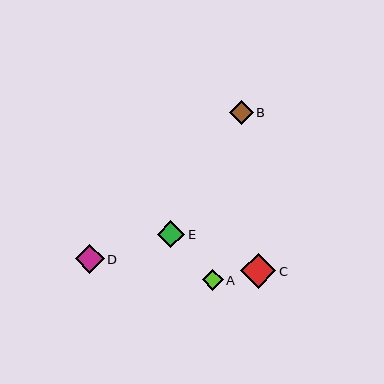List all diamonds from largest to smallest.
From largest to smallest: C, D, E, B, A.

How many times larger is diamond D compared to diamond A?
Diamond D is approximately 1.4 times the size of diamond A.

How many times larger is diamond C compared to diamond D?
Diamond C is approximately 1.2 times the size of diamond D.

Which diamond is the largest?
Diamond C is the largest with a size of approximately 35 pixels.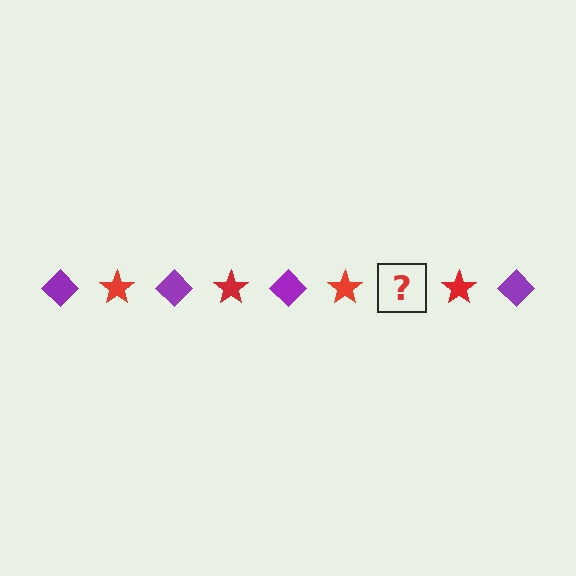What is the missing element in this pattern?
The missing element is a purple diamond.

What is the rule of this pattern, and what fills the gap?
The rule is that the pattern alternates between purple diamond and red star. The gap should be filled with a purple diamond.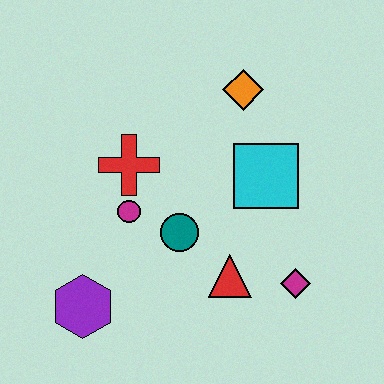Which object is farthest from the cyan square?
The purple hexagon is farthest from the cyan square.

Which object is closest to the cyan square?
The orange diamond is closest to the cyan square.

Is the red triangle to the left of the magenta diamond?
Yes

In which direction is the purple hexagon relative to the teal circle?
The purple hexagon is to the left of the teal circle.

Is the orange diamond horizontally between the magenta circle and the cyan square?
Yes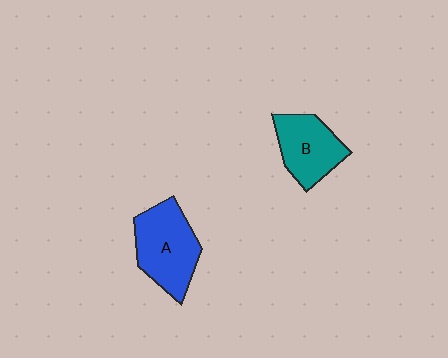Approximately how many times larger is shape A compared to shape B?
Approximately 1.3 times.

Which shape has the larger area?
Shape A (blue).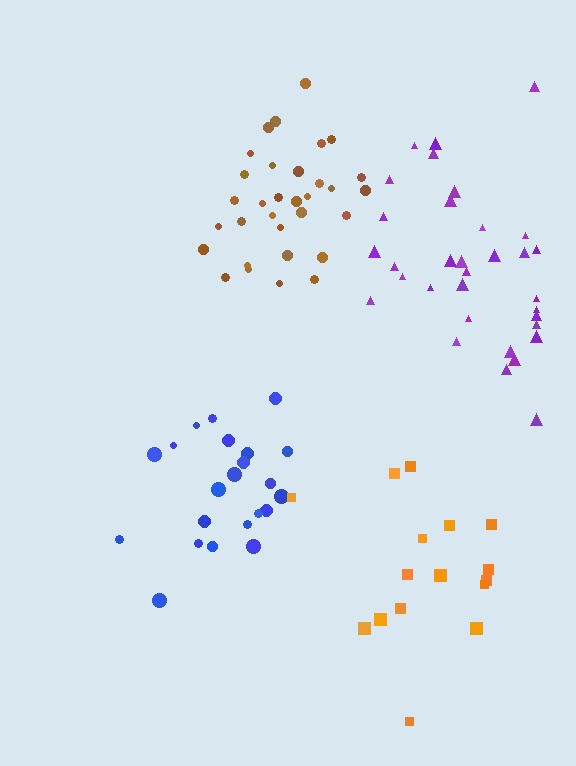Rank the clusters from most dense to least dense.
brown, blue, purple, orange.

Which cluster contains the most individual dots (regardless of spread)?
Purple (33).